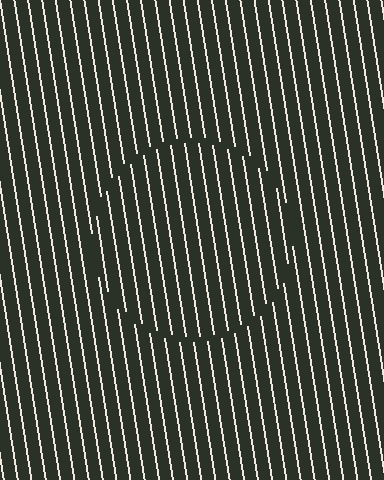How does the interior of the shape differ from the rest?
The interior of the shape contains the same grating, shifted by half a period — the contour is defined by the phase discontinuity where line-ends from the inner and outer gratings abut.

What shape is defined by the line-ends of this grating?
An illusory circle. The interior of the shape contains the same grating, shifted by half a period — the contour is defined by the phase discontinuity where line-ends from the inner and outer gratings abut.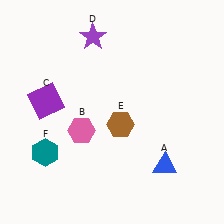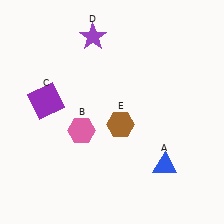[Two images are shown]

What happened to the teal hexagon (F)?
The teal hexagon (F) was removed in Image 2. It was in the bottom-left area of Image 1.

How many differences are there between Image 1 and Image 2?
There is 1 difference between the two images.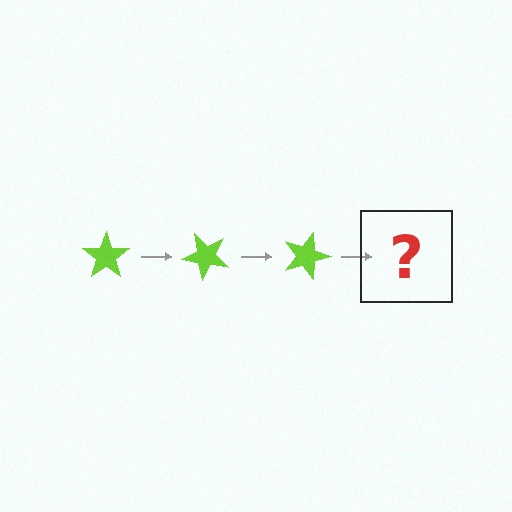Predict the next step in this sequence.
The next step is a lime star rotated 135 degrees.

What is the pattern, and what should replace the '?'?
The pattern is that the star rotates 45 degrees each step. The '?' should be a lime star rotated 135 degrees.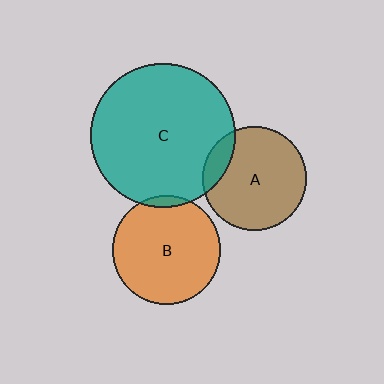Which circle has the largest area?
Circle C (teal).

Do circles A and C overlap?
Yes.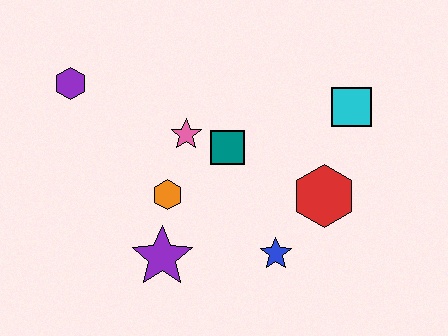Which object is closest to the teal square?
The pink star is closest to the teal square.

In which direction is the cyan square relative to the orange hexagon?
The cyan square is to the right of the orange hexagon.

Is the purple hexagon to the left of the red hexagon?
Yes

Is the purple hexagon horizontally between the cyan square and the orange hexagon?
No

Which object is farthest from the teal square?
The purple hexagon is farthest from the teal square.